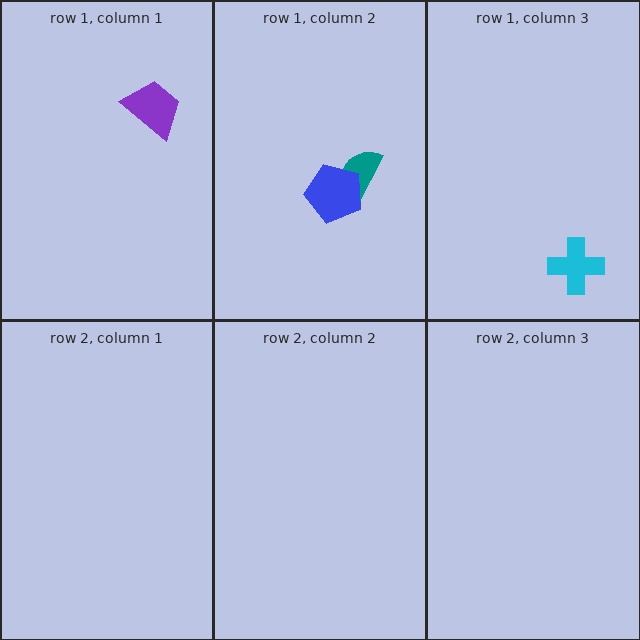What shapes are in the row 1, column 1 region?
The purple trapezoid.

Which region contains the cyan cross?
The row 1, column 3 region.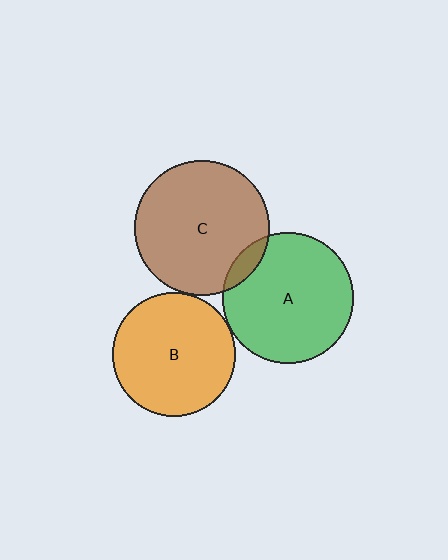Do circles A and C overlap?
Yes.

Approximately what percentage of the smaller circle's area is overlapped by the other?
Approximately 10%.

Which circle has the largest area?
Circle C (brown).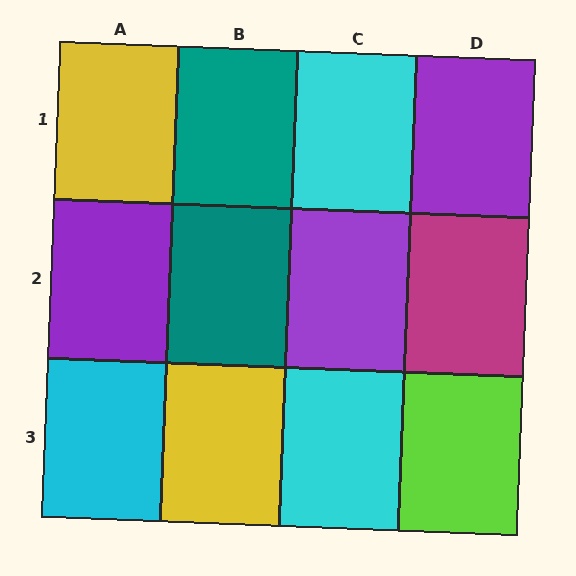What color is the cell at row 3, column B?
Yellow.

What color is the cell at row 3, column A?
Cyan.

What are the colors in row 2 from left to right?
Purple, teal, purple, magenta.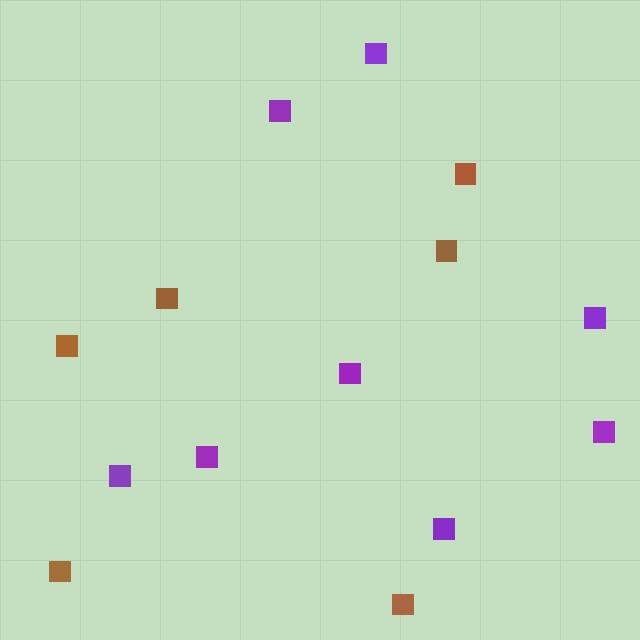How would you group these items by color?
There are 2 groups: one group of brown squares (6) and one group of purple squares (8).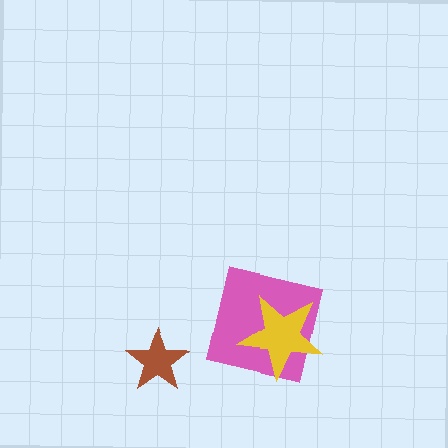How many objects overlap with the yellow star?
1 object overlaps with the yellow star.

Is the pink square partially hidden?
Yes, it is partially covered by another shape.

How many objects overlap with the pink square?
1 object overlaps with the pink square.